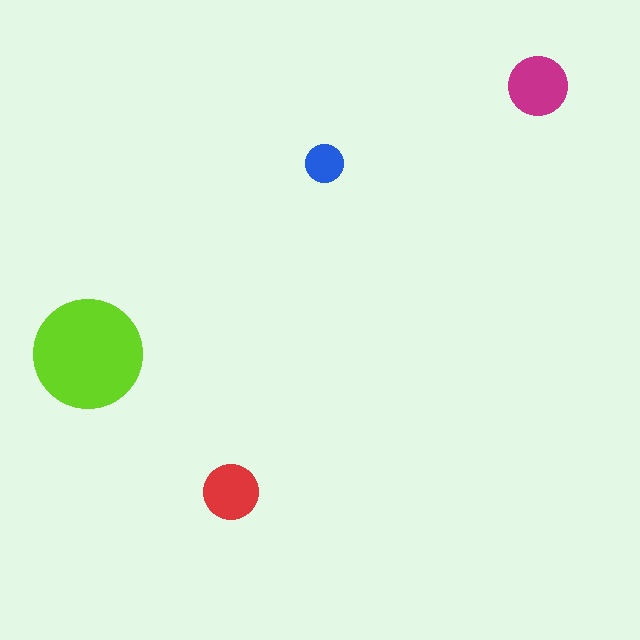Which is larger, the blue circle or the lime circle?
The lime one.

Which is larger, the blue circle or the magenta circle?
The magenta one.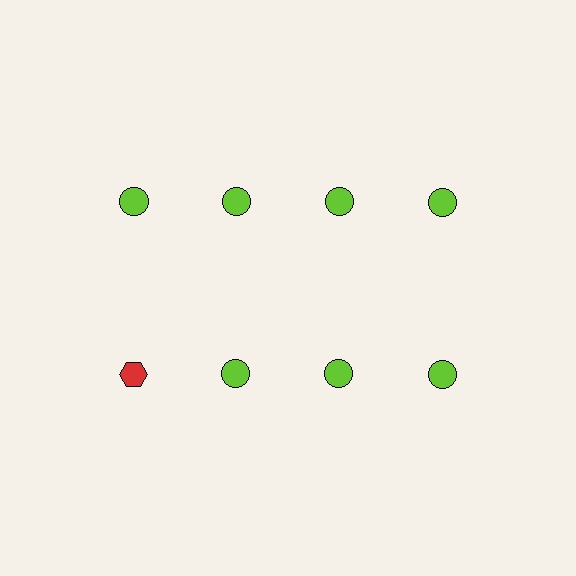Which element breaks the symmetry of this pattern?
The red hexagon in the second row, leftmost column breaks the symmetry. All other shapes are lime circles.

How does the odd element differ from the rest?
It differs in both color (red instead of lime) and shape (hexagon instead of circle).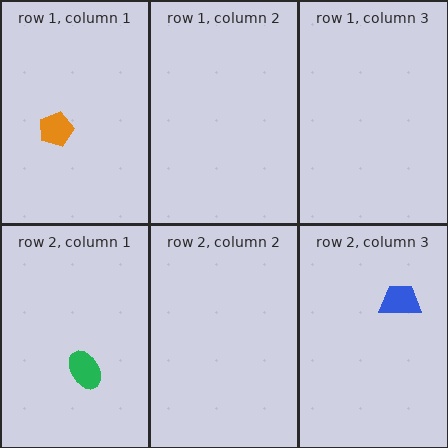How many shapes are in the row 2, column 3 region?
1.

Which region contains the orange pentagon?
The row 1, column 1 region.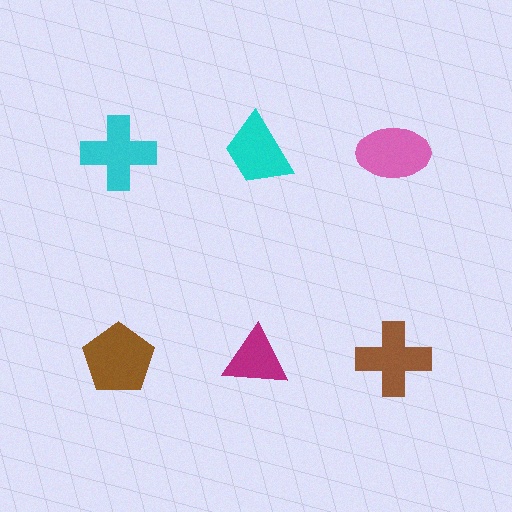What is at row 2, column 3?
A brown cross.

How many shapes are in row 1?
3 shapes.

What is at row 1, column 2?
A cyan trapezoid.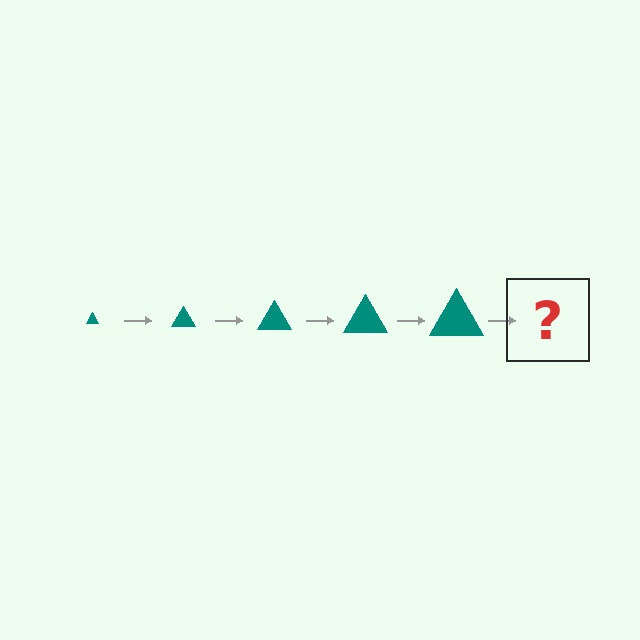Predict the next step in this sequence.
The next step is a teal triangle, larger than the previous one.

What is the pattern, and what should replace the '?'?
The pattern is that the triangle gets progressively larger each step. The '?' should be a teal triangle, larger than the previous one.